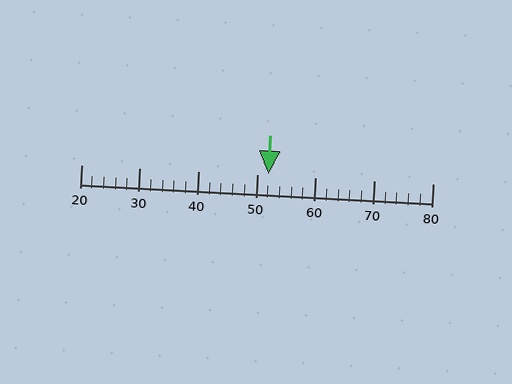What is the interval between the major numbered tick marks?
The major tick marks are spaced 10 units apart.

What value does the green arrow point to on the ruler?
The green arrow points to approximately 52.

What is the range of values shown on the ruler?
The ruler shows values from 20 to 80.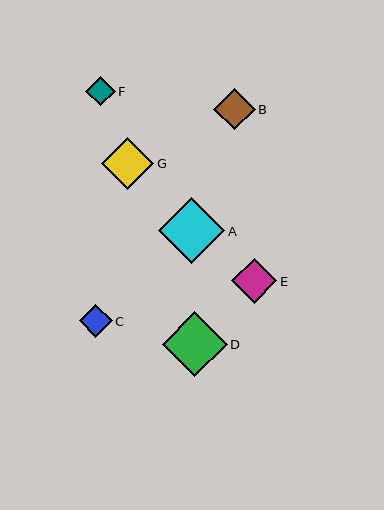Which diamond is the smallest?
Diamond F is the smallest with a size of approximately 30 pixels.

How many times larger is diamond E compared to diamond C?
Diamond E is approximately 1.4 times the size of diamond C.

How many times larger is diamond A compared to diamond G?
Diamond A is approximately 1.3 times the size of diamond G.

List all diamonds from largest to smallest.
From largest to smallest: A, D, G, E, B, C, F.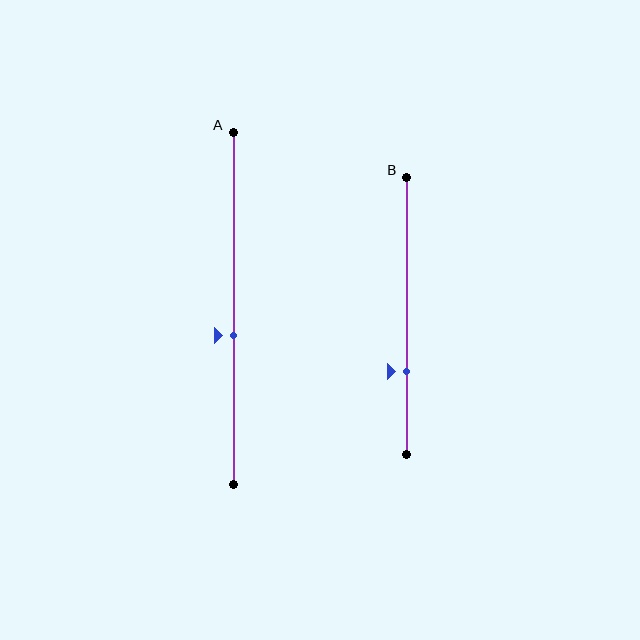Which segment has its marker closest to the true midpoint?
Segment A has its marker closest to the true midpoint.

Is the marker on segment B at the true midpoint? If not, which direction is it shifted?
No, the marker on segment B is shifted downward by about 20% of the segment length.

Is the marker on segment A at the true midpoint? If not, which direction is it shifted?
No, the marker on segment A is shifted downward by about 8% of the segment length.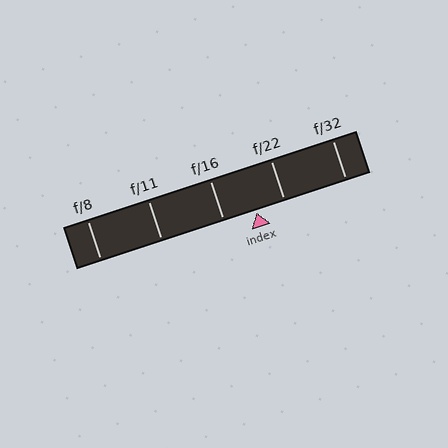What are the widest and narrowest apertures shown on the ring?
The widest aperture shown is f/8 and the narrowest is f/32.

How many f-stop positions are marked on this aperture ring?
There are 5 f-stop positions marked.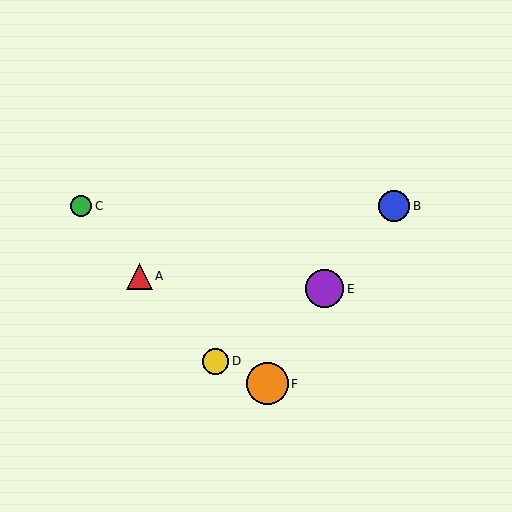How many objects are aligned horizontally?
2 objects (B, C) are aligned horizontally.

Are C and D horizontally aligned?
No, C is at y≈206 and D is at y≈361.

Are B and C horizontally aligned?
Yes, both are at y≈206.